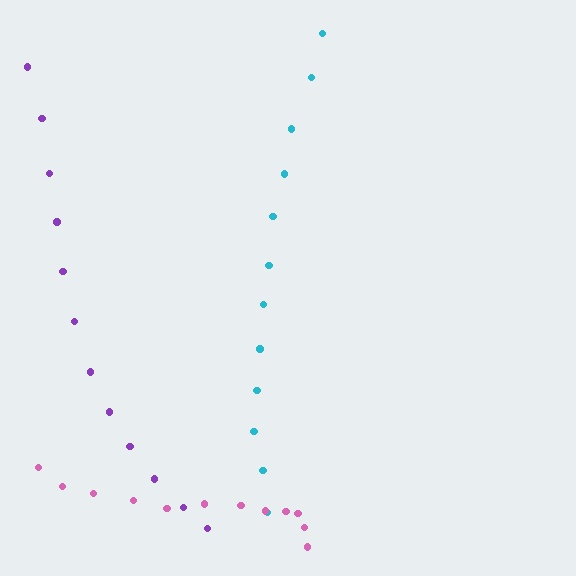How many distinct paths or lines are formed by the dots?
There are 3 distinct paths.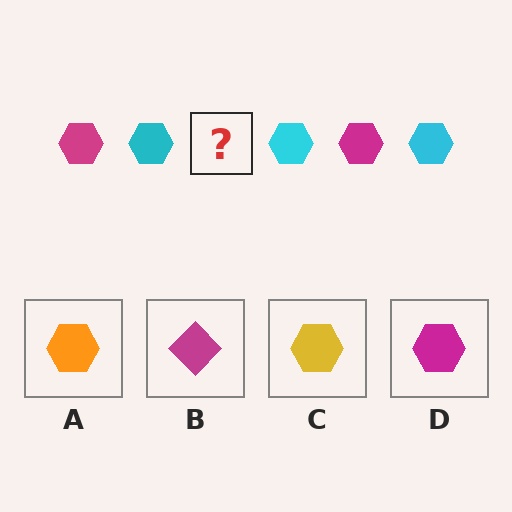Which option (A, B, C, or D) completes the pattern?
D.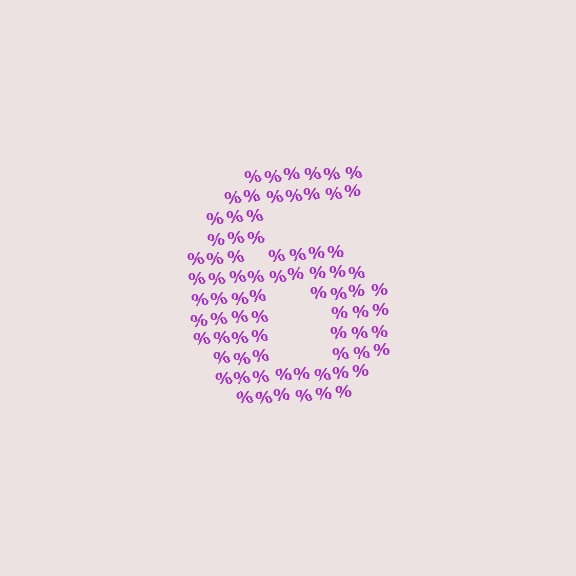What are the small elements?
The small elements are percent signs.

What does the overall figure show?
The overall figure shows the digit 6.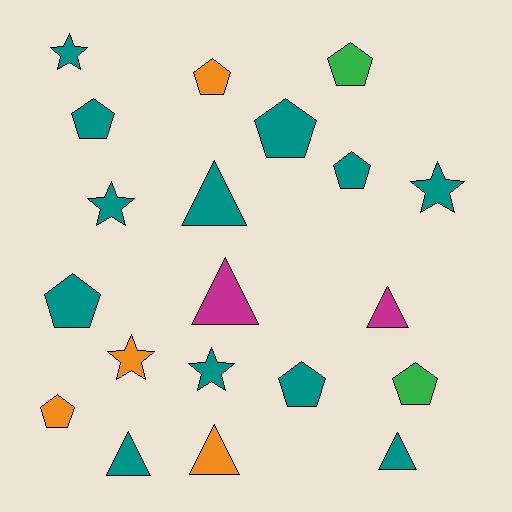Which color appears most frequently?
Teal, with 12 objects.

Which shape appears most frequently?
Pentagon, with 9 objects.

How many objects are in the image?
There are 20 objects.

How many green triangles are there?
There are no green triangles.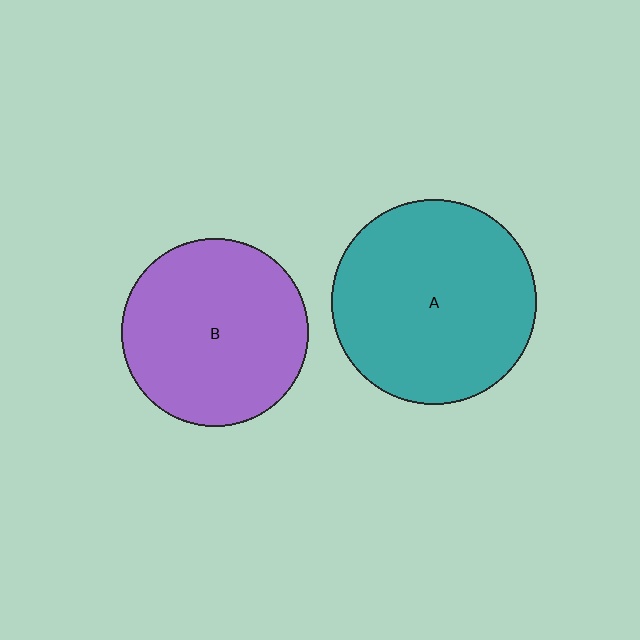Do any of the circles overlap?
No, none of the circles overlap.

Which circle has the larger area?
Circle A (teal).